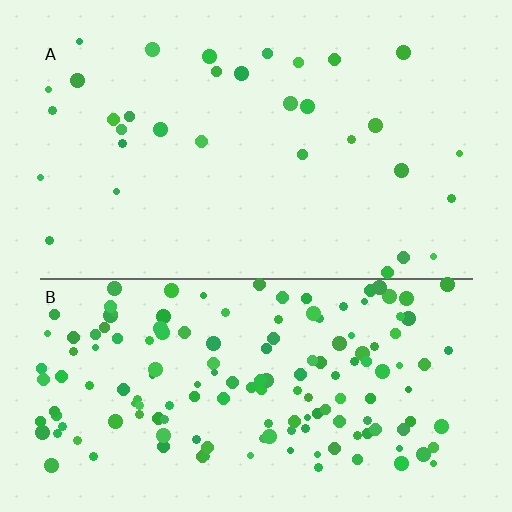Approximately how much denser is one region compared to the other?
Approximately 4.9× — region B over region A.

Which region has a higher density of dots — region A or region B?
B (the bottom).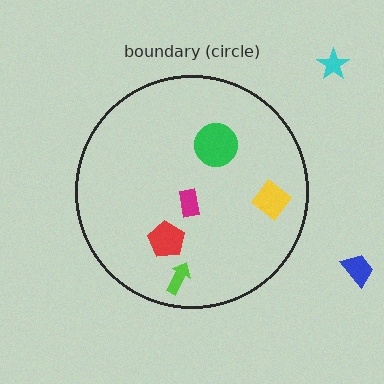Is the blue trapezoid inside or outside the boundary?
Outside.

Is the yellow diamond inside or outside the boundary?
Inside.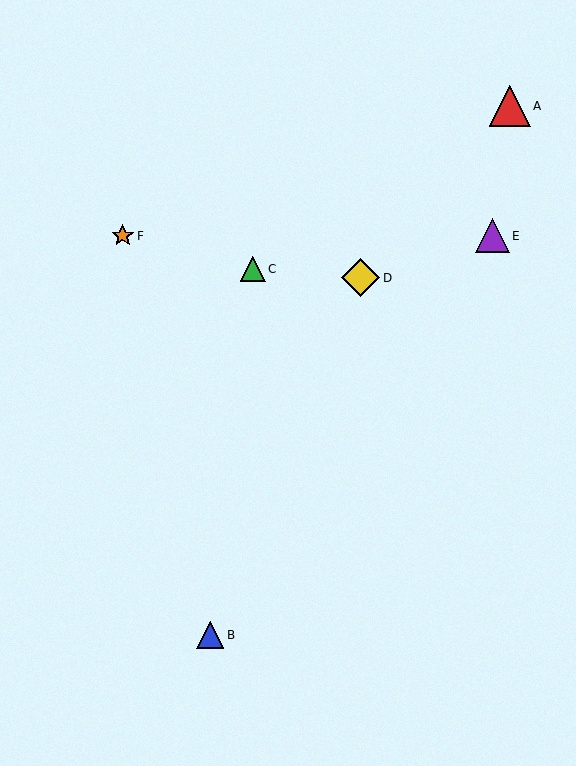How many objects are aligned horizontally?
2 objects (E, F) are aligned horizontally.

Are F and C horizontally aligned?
No, F is at y≈236 and C is at y≈269.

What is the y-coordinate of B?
Object B is at y≈635.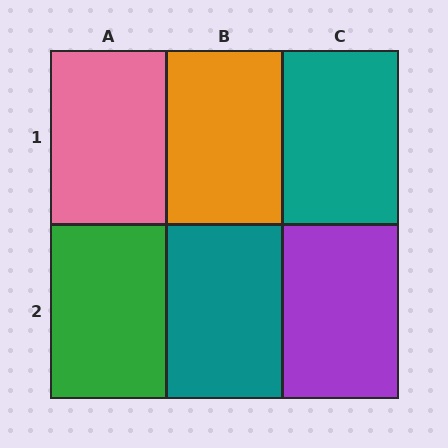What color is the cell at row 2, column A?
Green.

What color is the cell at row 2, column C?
Purple.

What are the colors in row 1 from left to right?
Pink, orange, teal.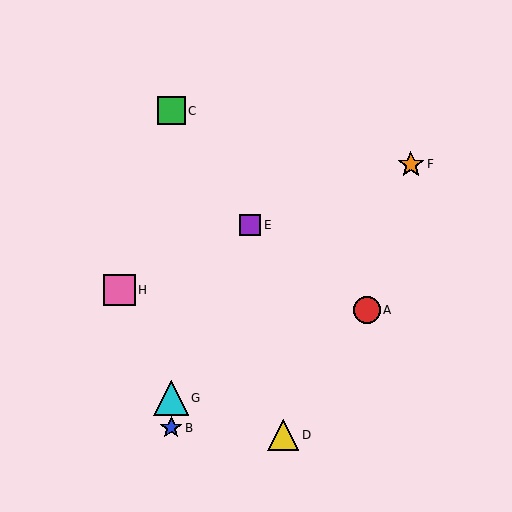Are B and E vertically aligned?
No, B is at x≈171 and E is at x≈250.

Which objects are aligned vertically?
Objects B, C, G are aligned vertically.